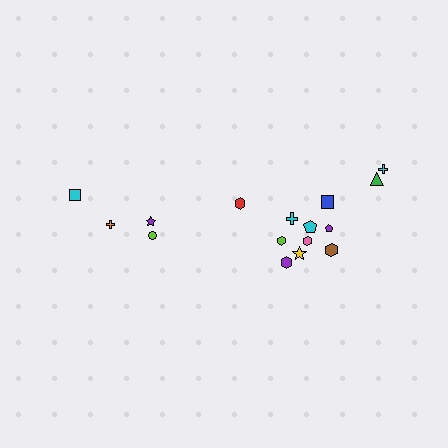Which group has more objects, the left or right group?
The right group.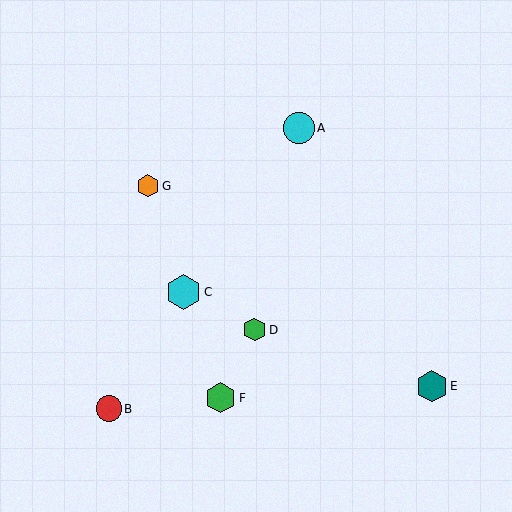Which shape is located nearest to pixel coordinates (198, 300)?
The cyan hexagon (labeled C) at (184, 292) is nearest to that location.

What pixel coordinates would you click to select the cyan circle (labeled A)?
Click at (299, 128) to select the cyan circle A.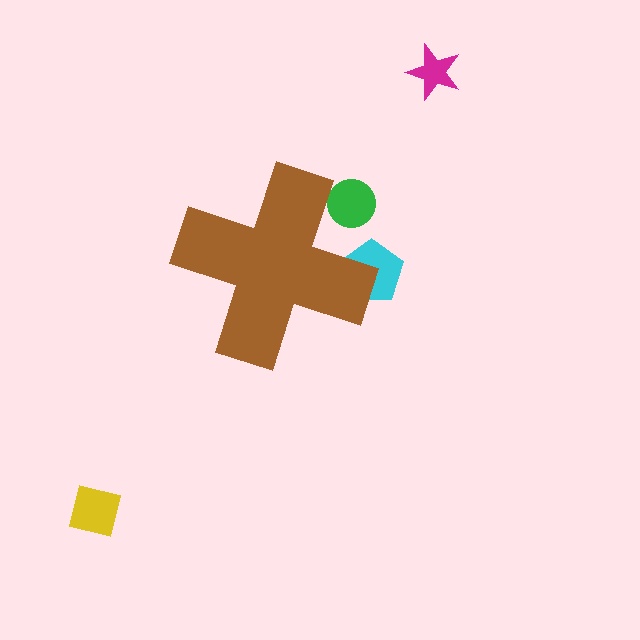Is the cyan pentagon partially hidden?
Yes, the cyan pentagon is partially hidden behind the brown cross.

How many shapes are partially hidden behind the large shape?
2 shapes are partially hidden.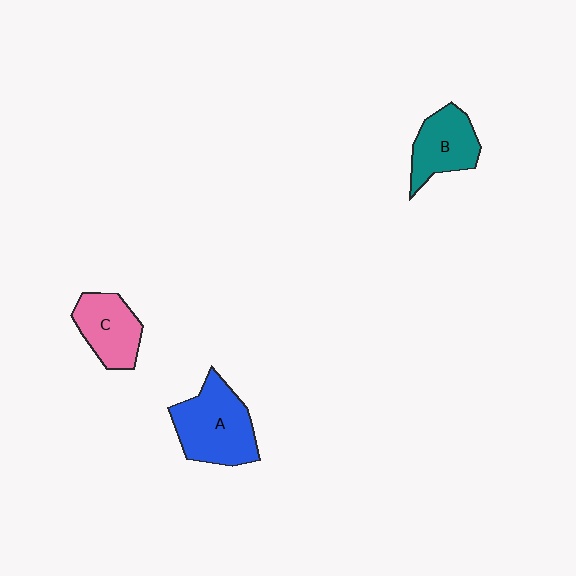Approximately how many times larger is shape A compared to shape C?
Approximately 1.4 times.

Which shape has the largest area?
Shape A (blue).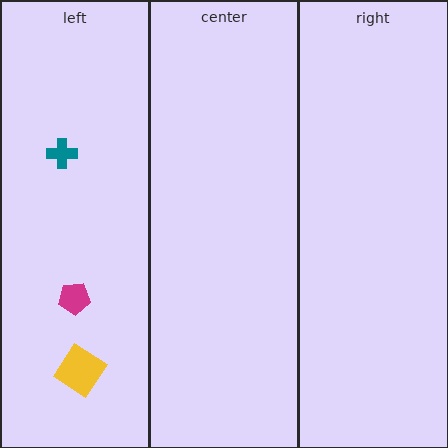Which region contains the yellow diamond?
The left region.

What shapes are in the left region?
The yellow diamond, the teal cross, the magenta pentagon.